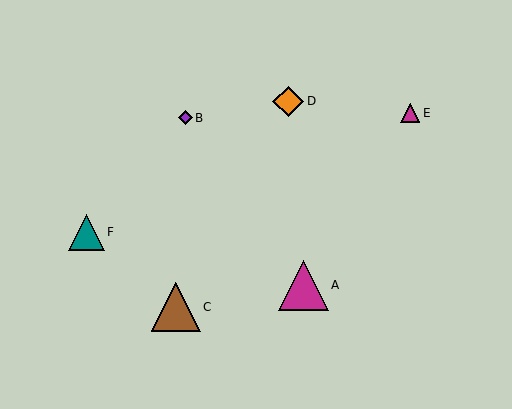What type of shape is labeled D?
Shape D is an orange diamond.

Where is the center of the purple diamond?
The center of the purple diamond is at (185, 118).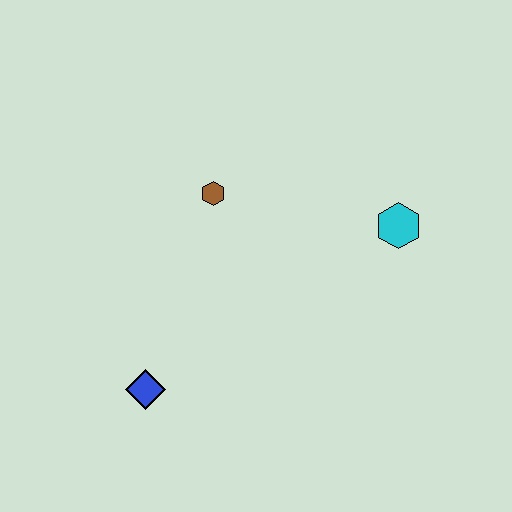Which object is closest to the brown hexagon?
The cyan hexagon is closest to the brown hexagon.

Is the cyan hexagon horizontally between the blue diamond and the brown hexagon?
No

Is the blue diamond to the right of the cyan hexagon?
No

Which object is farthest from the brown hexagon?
The blue diamond is farthest from the brown hexagon.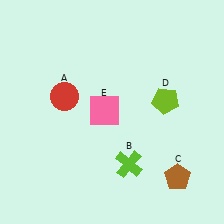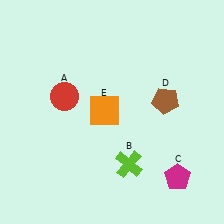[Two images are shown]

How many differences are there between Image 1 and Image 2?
There are 3 differences between the two images.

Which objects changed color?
C changed from brown to magenta. D changed from lime to brown. E changed from pink to orange.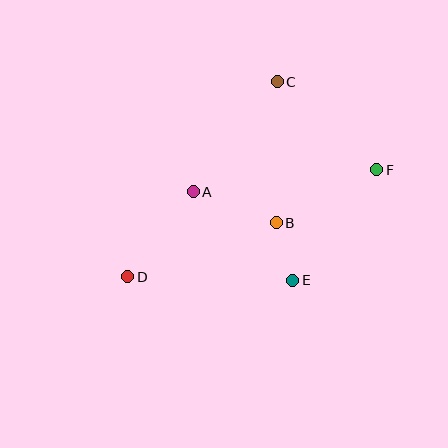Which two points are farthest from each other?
Points D and F are farthest from each other.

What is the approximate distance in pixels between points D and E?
The distance between D and E is approximately 165 pixels.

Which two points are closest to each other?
Points B and E are closest to each other.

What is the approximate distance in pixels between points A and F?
The distance between A and F is approximately 185 pixels.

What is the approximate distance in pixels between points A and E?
The distance between A and E is approximately 133 pixels.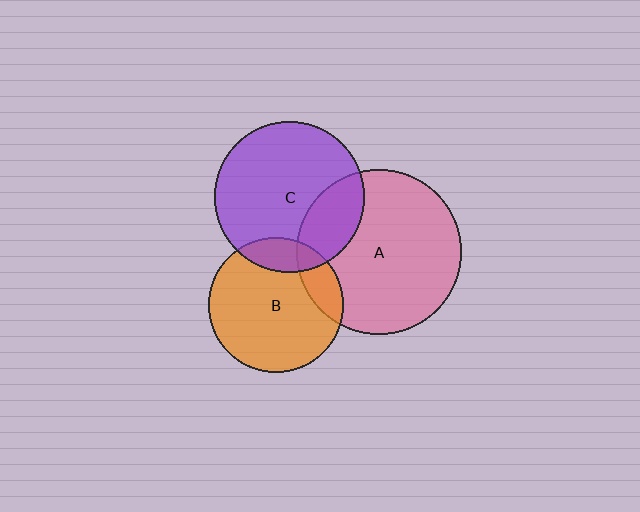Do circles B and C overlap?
Yes.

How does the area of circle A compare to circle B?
Approximately 1.5 times.